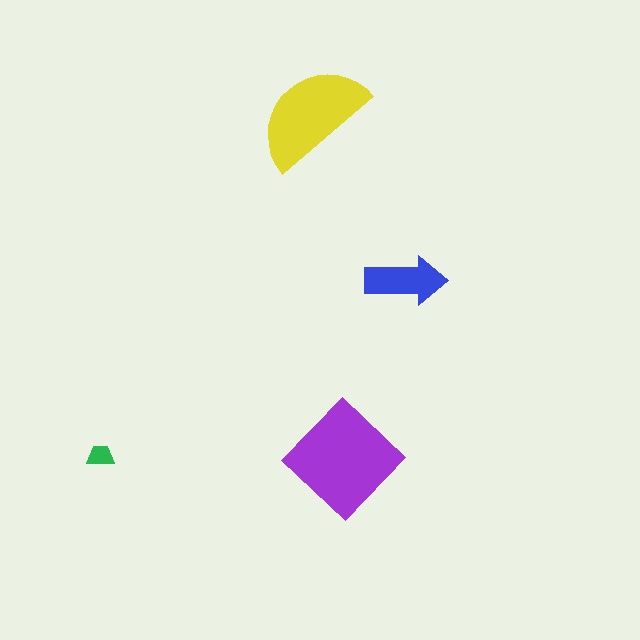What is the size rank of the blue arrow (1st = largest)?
3rd.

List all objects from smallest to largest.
The green trapezoid, the blue arrow, the yellow semicircle, the purple diamond.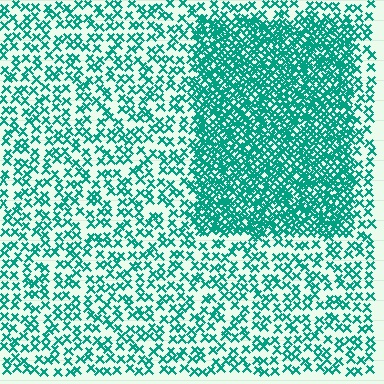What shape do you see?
I see a rectangle.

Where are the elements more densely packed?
The elements are more densely packed inside the rectangle boundary.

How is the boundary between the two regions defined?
The boundary is defined by a change in element density (approximately 2.5x ratio). All elements are the same color, size, and shape.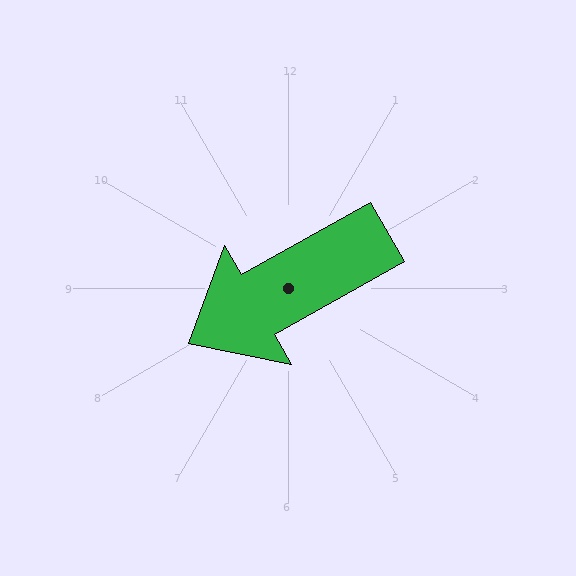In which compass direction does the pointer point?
Southwest.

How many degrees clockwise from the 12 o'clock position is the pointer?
Approximately 241 degrees.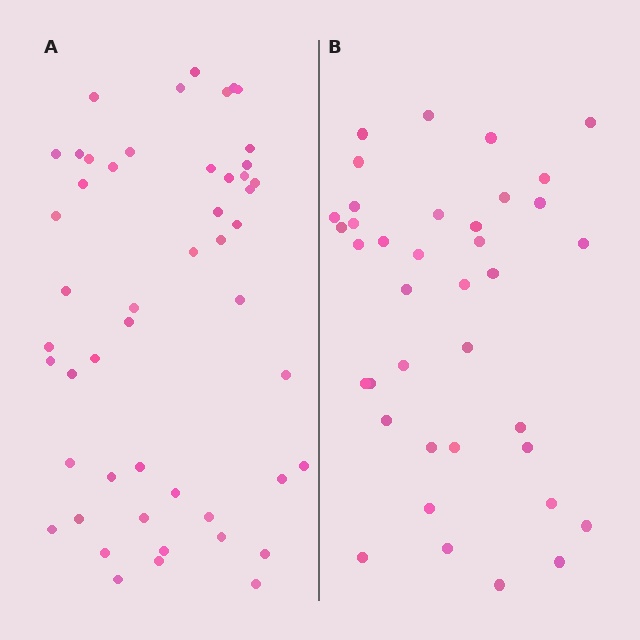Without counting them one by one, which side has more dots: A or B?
Region A (the left region) has more dots.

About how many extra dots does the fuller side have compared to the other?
Region A has roughly 12 or so more dots than region B.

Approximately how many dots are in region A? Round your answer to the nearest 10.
About 50 dots.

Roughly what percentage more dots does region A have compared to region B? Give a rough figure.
About 30% more.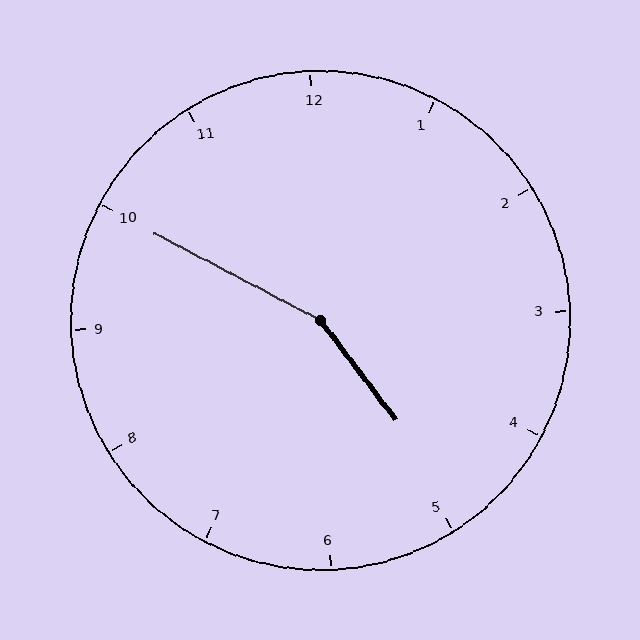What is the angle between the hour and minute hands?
Approximately 155 degrees.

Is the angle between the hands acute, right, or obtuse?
It is obtuse.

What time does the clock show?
4:50.